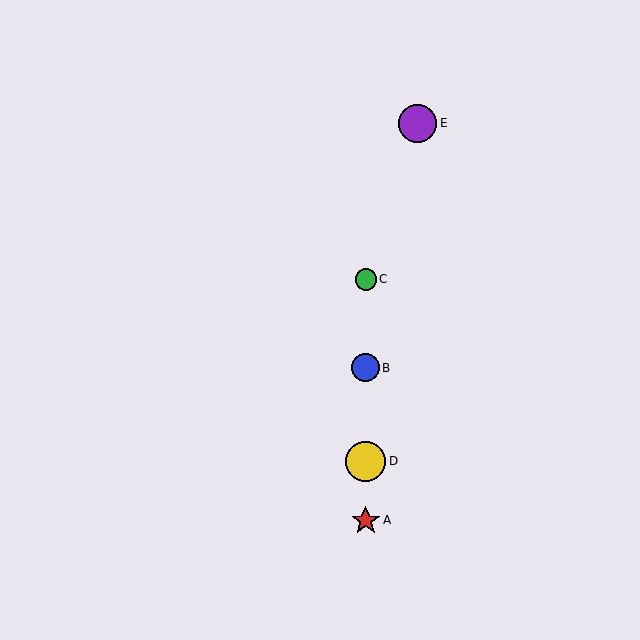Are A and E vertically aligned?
No, A is at x≈366 and E is at x≈418.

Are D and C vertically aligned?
Yes, both are at x≈366.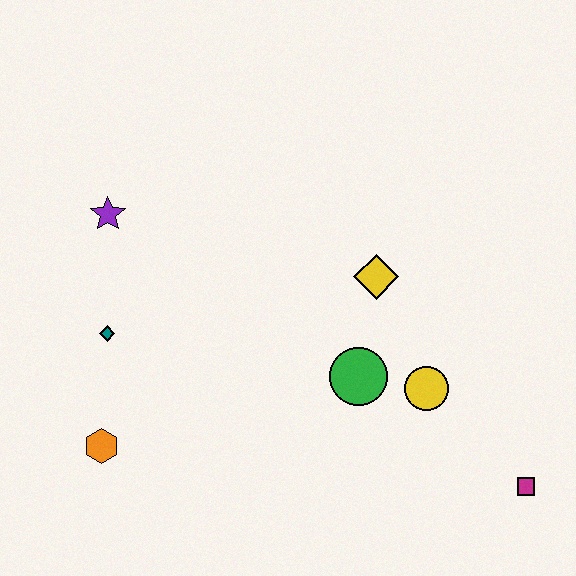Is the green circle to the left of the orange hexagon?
No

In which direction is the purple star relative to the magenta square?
The purple star is to the left of the magenta square.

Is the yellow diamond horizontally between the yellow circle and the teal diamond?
Yes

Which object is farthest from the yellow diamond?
The orange hexagon is farthest from the yellow diamond.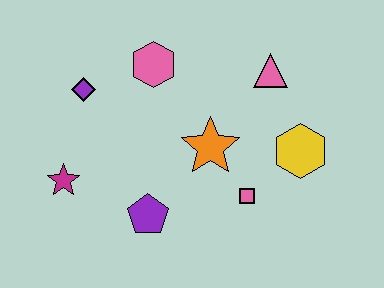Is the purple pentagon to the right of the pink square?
No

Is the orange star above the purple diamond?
No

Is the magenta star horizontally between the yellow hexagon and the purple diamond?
No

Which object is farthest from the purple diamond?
The yellow hexagon is farthest from the purple diamond.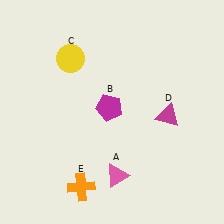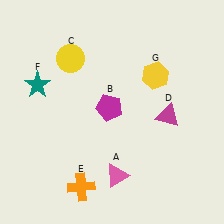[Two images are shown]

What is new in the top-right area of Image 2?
A yellow hexagon (G) was added in the top-right area of Image 2.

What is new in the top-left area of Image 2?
A teal star (F) was added in the top-left area of Image 2.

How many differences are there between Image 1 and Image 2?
There are 2 differences between the two images.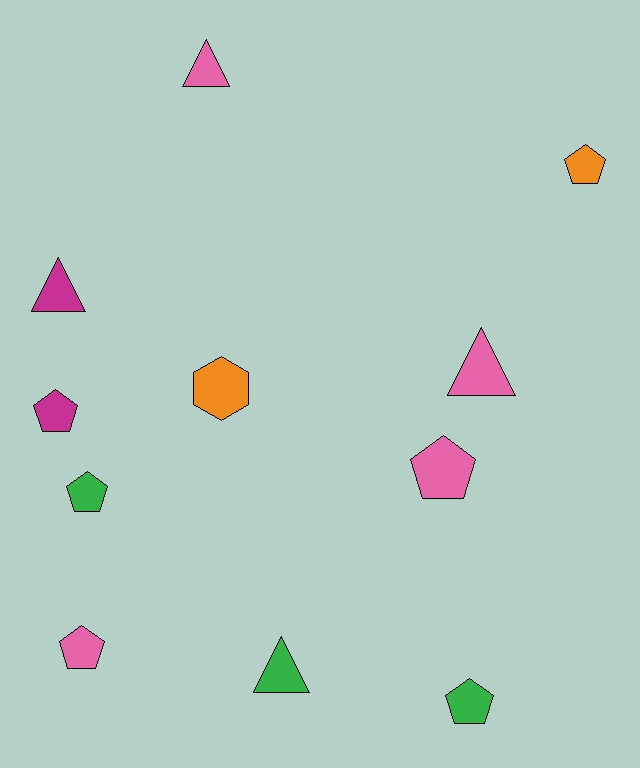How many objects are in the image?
There are 11 objects.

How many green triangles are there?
There is 1 green triangle.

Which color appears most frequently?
Pink, with 4 objects.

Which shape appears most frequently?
Pentagon, with 6 objects.